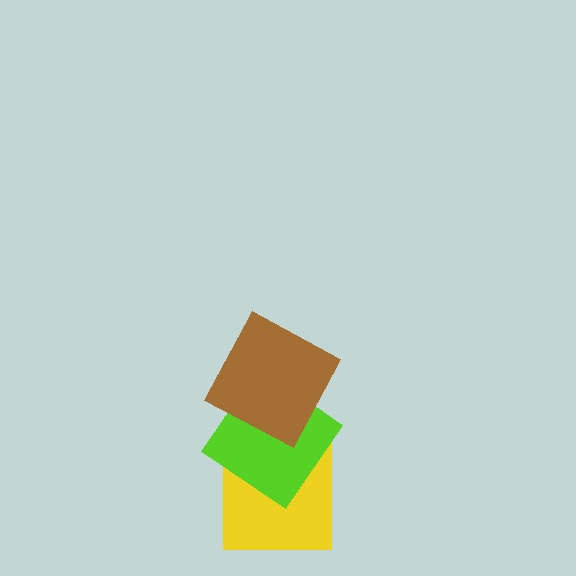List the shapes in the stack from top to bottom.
From top to bottom: the brown square, the lime diamond, the yellow square.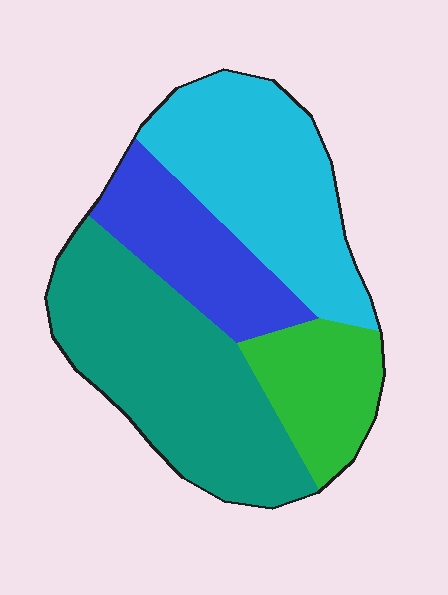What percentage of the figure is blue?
Blue takes up about one sixth (1/6) of the figure.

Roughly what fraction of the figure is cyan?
Cyan takes up about one third (1/3) of the figure.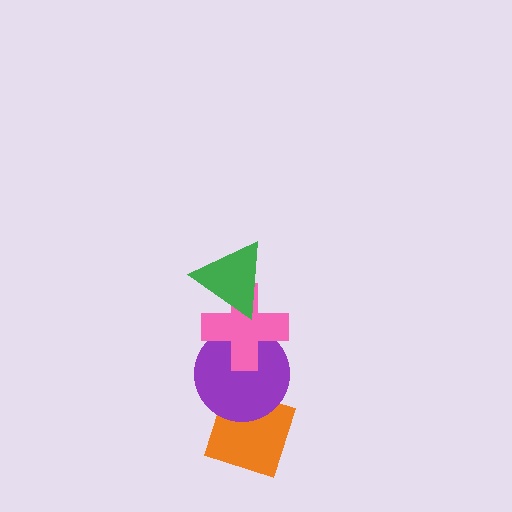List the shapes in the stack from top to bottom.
From top to bottom: the green triangle, the pink cross, the purple circle, the orange diamond.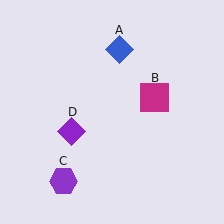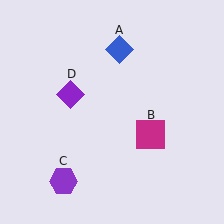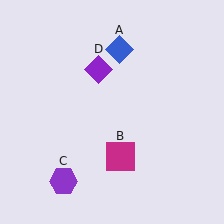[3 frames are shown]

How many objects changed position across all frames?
2 objects changed position: magenta square (object B), purple diamond (object D).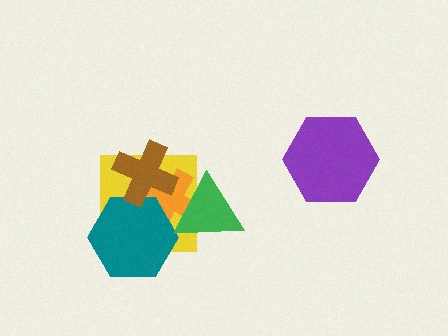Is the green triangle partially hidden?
No, no other shape covers it.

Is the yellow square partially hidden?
Yes, it is partially covered by another shape.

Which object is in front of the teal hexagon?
The brown cross is in front of the teal hexagon.